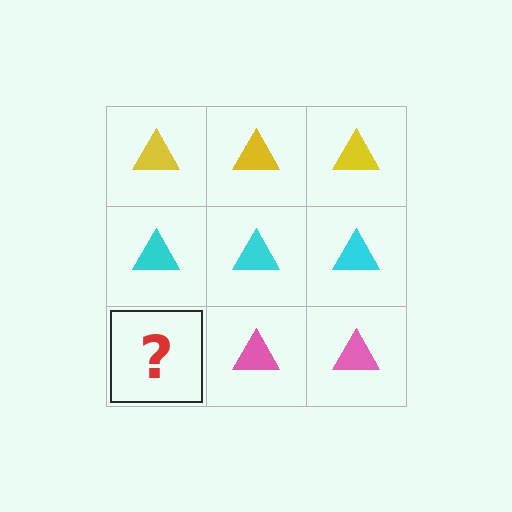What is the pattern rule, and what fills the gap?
The rule is that each row has a consistent color. The gap should be filled with a pink triangle.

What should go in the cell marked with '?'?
The missing cell should contain a pink triangle.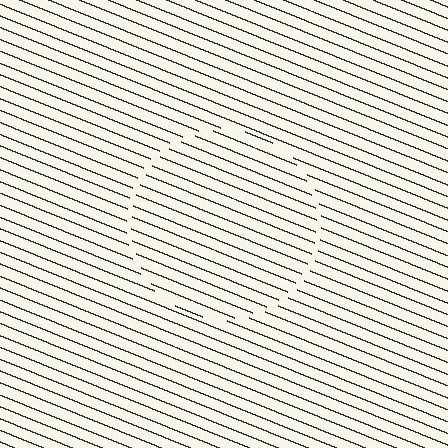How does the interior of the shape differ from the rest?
The interior of the shape contains the same grating, shifted by half a period — the contour is defined by the phase discontinuity where line-ends from the inner and outer gratings abut.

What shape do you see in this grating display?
An illusory circle. The interior of the shape contains the same grating, shifted by half a period — the contour is defined by the phase discontinuity where line-ends from the inner and outer gratings abut.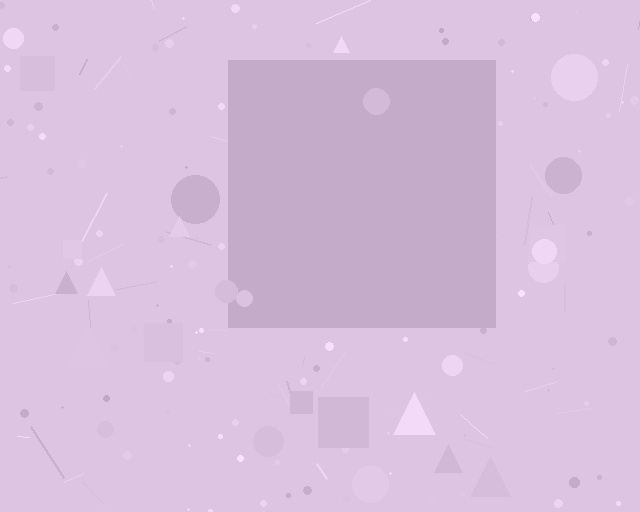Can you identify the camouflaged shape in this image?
The camouflaged shape is a square.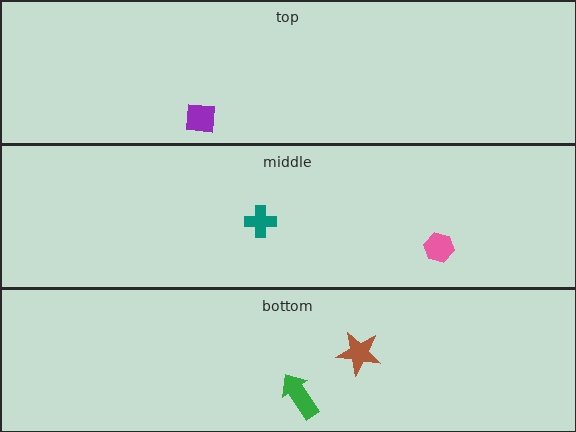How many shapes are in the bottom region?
2.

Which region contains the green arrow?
The bottom region.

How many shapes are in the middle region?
2.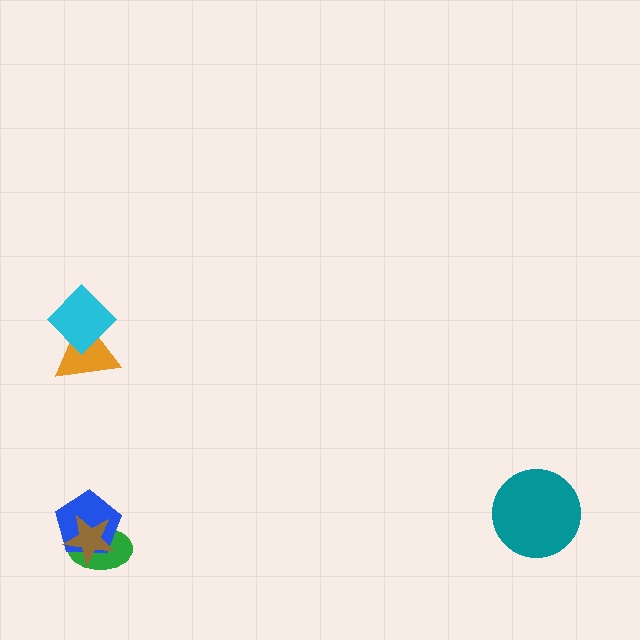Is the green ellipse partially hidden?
Yes, it is partially covered by another shape.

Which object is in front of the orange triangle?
The cyan diamond is in front of the orange triangle.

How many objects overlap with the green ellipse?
2 objects overlap with the green ellipse.